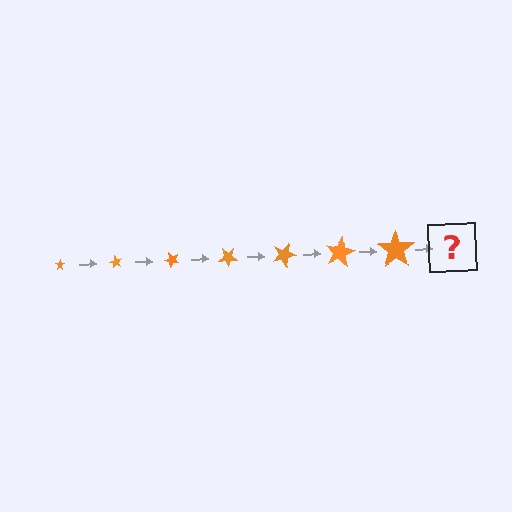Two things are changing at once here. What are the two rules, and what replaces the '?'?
The two rules are that the star grows larger each step and it rotates 60 degrees each step. The '?' should be a star, larger than the previous one and rotated 420 degrees from the start.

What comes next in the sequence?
The next element should be a star, larger than the previous one and rotated 420 degrees from the start.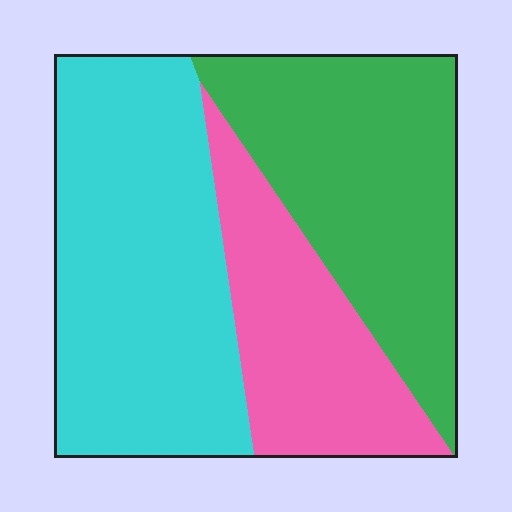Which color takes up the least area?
Pink, at roughly 25%.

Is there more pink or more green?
Green.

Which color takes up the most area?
Cyan, at roughly 40%.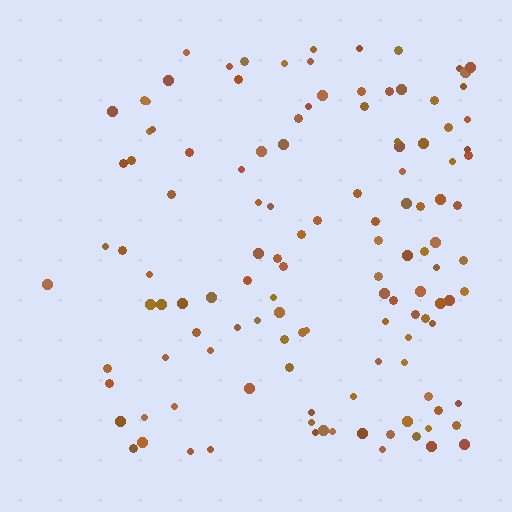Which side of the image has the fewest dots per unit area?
The left.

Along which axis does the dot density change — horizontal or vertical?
Horizontal.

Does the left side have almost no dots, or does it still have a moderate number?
Still a moderate number, just noticeably fewer than the right.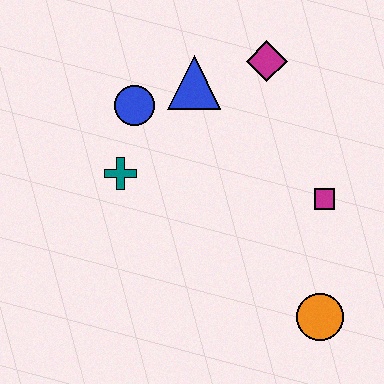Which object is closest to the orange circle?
The magenta square is closest to the orange circle.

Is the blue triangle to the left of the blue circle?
No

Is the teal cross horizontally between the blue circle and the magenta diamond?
No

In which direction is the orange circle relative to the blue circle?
The orange circle is below the blue circle.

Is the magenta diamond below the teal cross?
No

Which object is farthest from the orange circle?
The blue circle is farthest from the orange circle.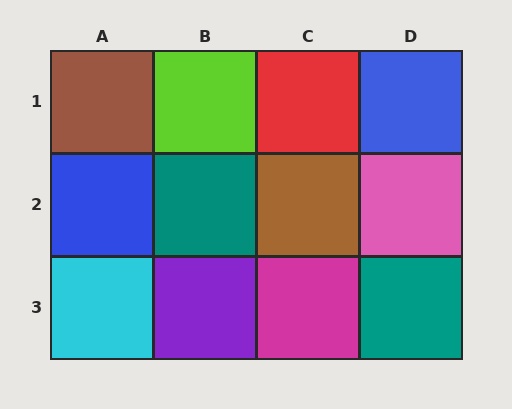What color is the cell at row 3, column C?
Magenta.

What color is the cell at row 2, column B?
Teal.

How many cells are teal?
2 cells are teal.